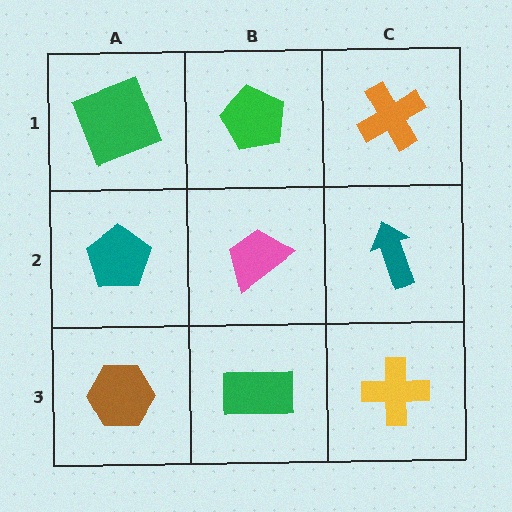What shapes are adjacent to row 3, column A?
A teal pentagon (row 2, column A), a green rectangle (row 3, column B).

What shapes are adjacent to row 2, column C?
An orange cross (row 1, column C), a yellow cross (row 3, column C), a pink trapezoid (row 2, column B).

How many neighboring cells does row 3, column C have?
2.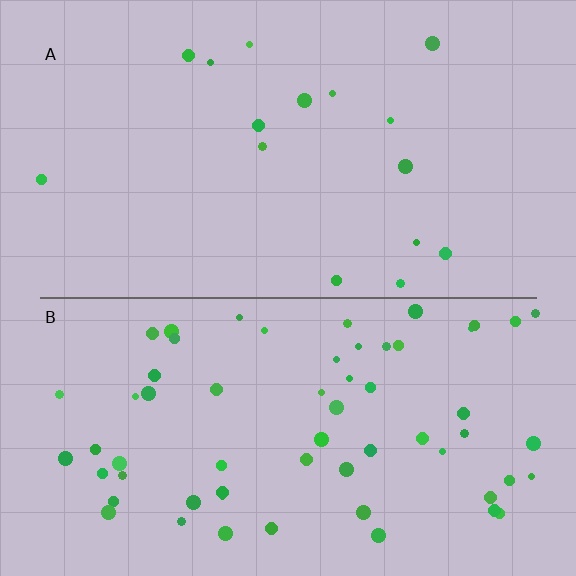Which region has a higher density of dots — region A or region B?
B (the bottom).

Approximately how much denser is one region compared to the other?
Approximately 3.9× — region B over region A.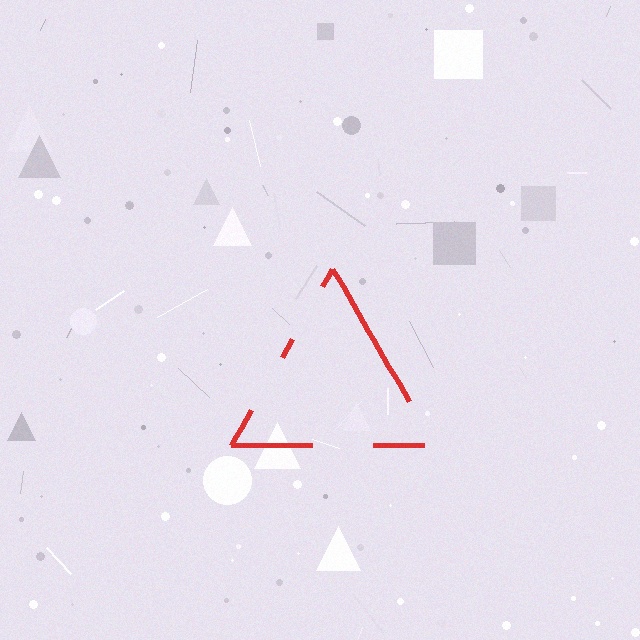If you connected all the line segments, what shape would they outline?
They would outline a triangle.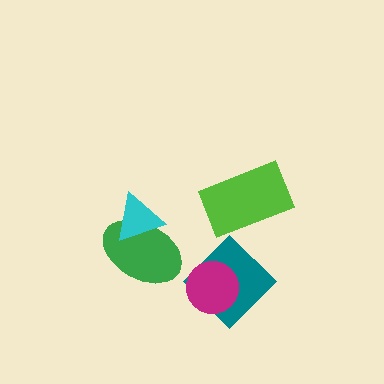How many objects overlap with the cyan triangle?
1 object overlaps with the cyan triangle.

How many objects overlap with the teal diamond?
1 object overlaps with the teal diamond.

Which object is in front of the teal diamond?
The magenta circle is in front of the teal diamond.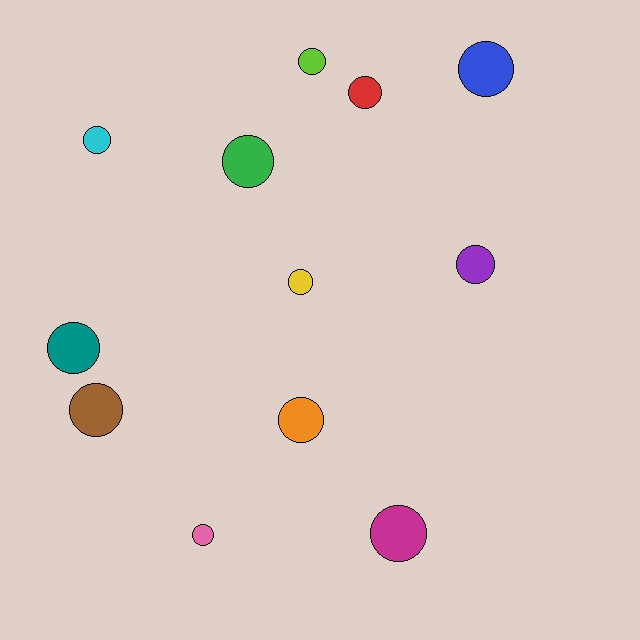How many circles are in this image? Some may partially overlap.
There are 12 circles.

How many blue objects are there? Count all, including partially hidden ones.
There is 1 blue object.